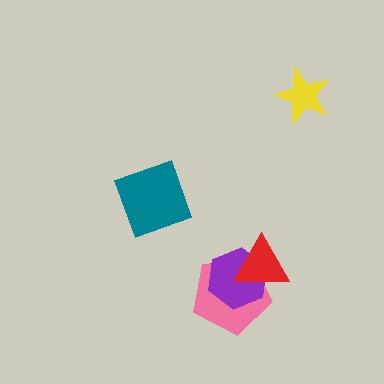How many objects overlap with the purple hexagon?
2 objects overlap with the purple hexagon.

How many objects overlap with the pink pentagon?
2 objects overlap with the pink pentagon.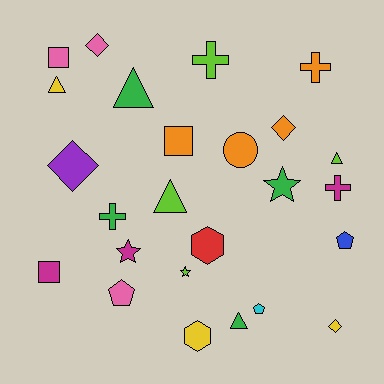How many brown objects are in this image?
There are no brown objects.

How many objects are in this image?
There are 25 objects.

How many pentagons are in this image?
There are 3 pentagons.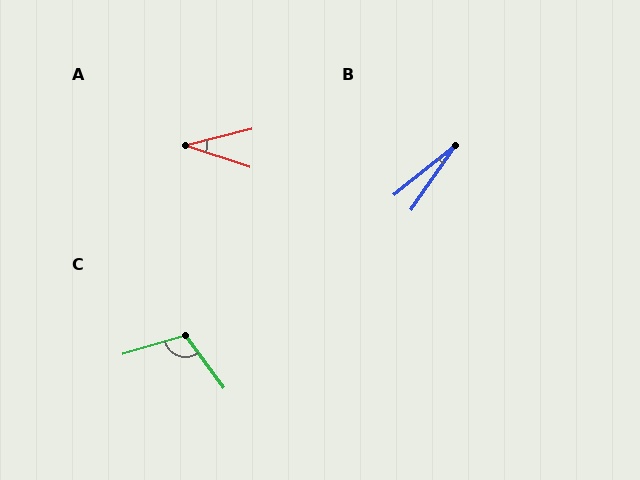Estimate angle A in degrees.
Approximately 32 degrees.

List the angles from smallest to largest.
B (17°), A (32°), C (110°).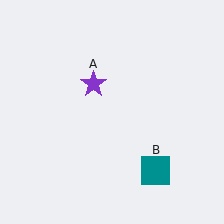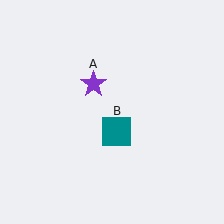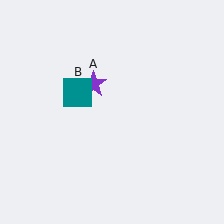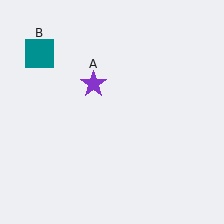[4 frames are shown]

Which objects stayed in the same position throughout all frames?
Purple star (object A) remained stationary.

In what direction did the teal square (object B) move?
The teal square (object B) moved up and to the left.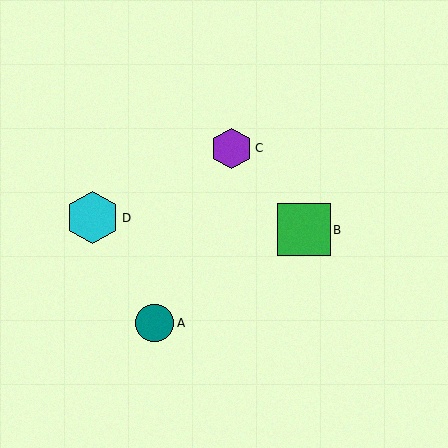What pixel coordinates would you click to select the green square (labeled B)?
Click at (304, 230) to select the green square B.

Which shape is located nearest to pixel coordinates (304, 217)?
The green square (labeled B) at (304, 230) is nearest to that location.